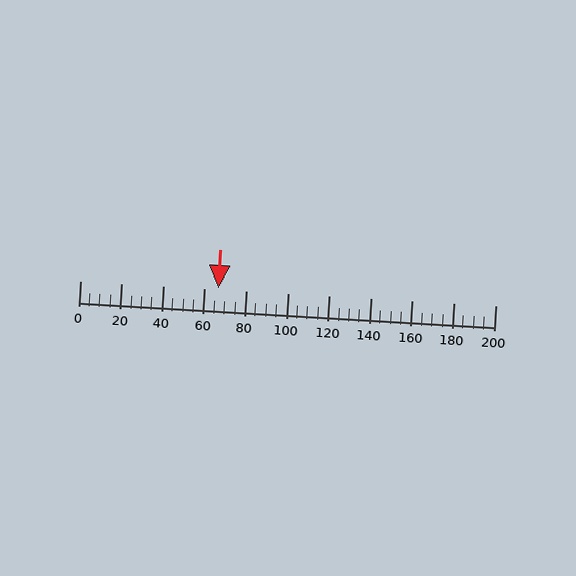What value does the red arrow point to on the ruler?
The red arrow points to approximately 67.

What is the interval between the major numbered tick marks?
The major tick marks are spaced 20 units apart.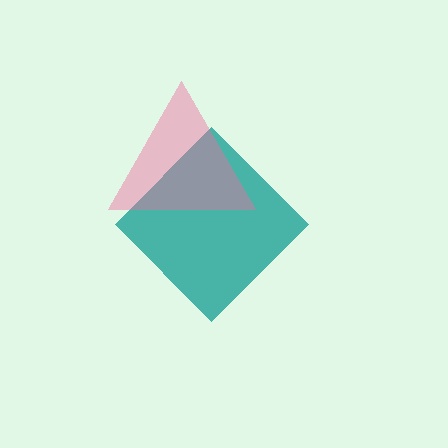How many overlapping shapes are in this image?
There are 2 overlapping shapes in the image.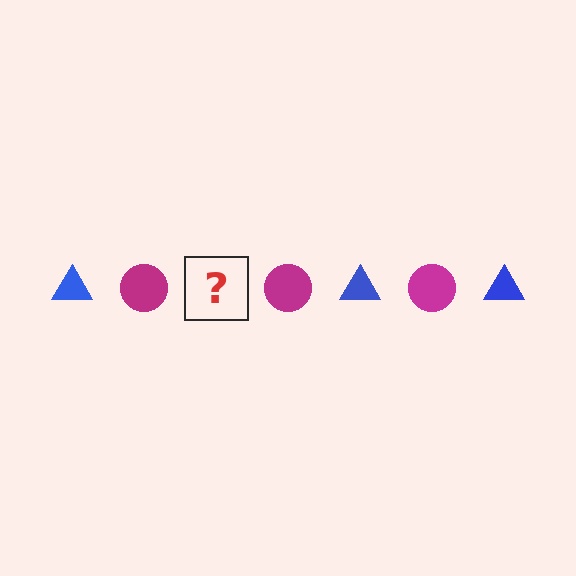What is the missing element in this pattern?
The missing element is a blue triangle.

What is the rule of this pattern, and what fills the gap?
The rule is that the pattern alternates between blue triangle and magenta circle. The gap should be filled with a blue triangle.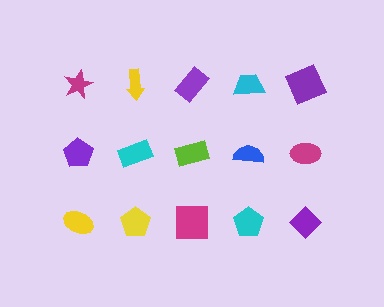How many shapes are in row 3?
5 shapes.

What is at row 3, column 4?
A cyan pentagon.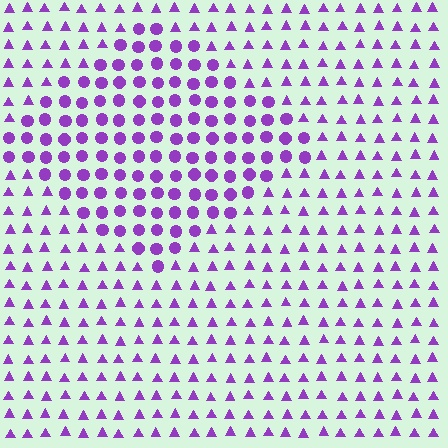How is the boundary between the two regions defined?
The boundary is defined by a change in element shape: circles inside vs. triangles outside. All elements share the same color and spacing.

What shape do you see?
I see a diamond.